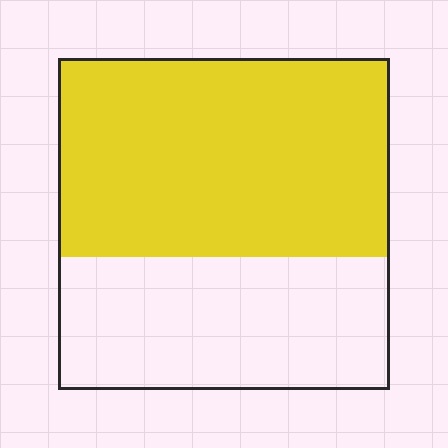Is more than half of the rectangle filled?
Yes.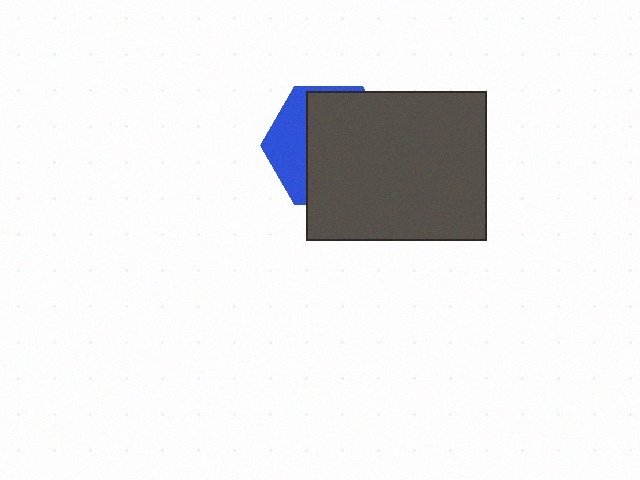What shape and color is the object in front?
The object in front is a dark gray rectangle.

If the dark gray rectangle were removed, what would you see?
You would see the complete blue hexagon.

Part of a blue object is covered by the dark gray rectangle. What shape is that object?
It is a hexagon.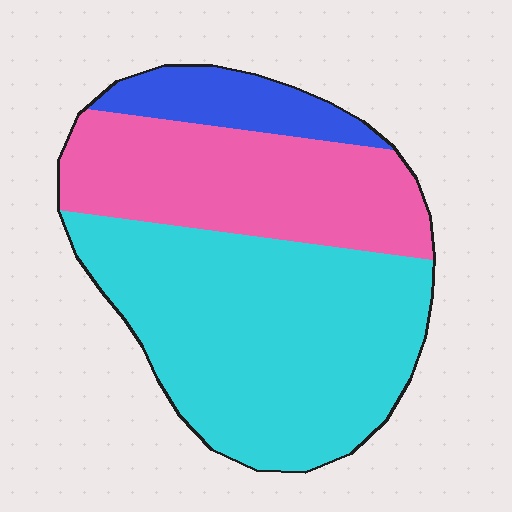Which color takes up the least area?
Blue, at roughly 10%.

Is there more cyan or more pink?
Cyan.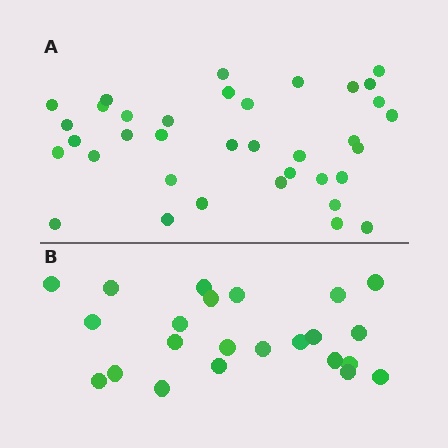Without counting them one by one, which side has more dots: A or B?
Region A (the top region) has more dots.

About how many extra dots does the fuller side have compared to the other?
Region A has approximately 15 more dots than region B.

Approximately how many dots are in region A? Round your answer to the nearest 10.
About 40 dots. (The exact count is 36, which rounds to 40.)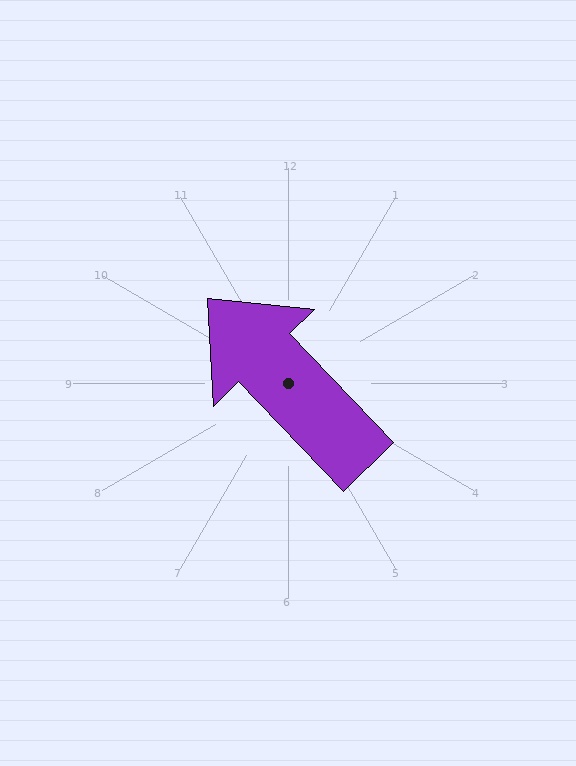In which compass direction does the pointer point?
Northwest.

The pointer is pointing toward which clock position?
Roughly 11 o'clock.